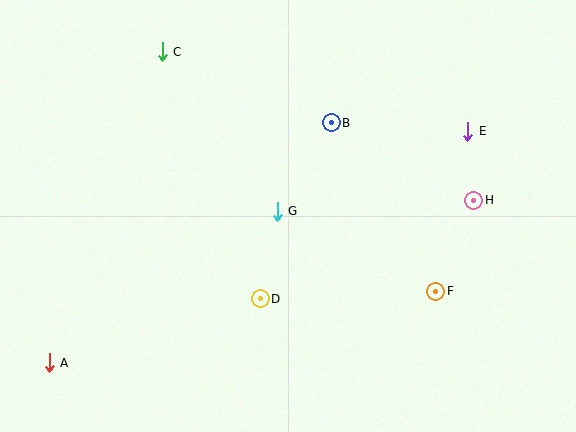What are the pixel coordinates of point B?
Point B is at (331, 123).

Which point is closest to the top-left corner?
Point C is closest to the top-left corner.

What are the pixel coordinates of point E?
Point E is at (468, 131).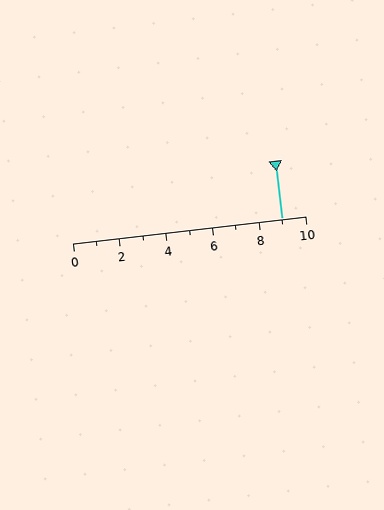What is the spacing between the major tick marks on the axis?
The major ticks are spaced 2 apart.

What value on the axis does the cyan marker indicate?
The marker indicates approximately 9.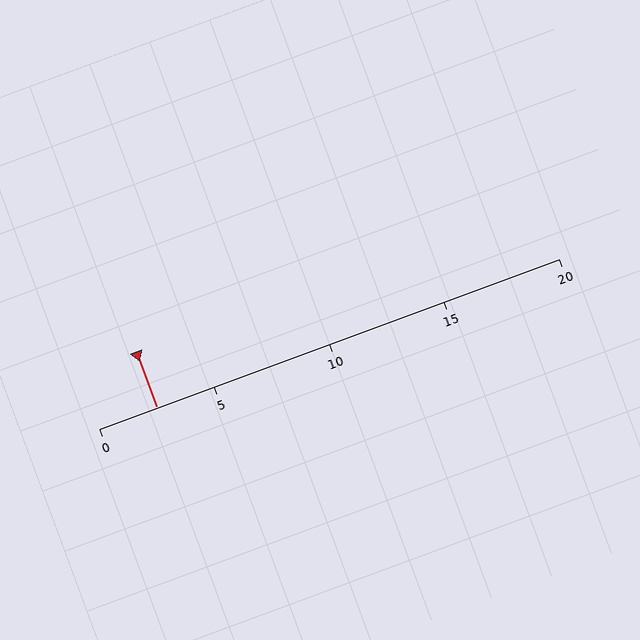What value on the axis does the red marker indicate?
The marker indicates approximately 2.5.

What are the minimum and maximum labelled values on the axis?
The axis runs from 0 to 20.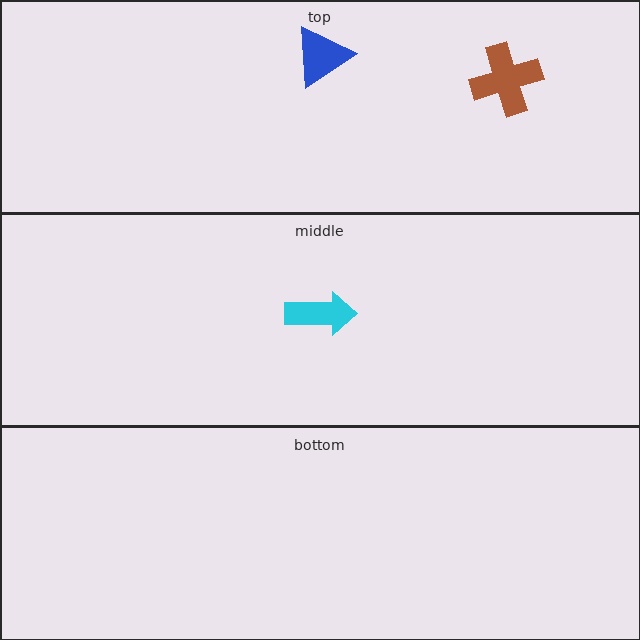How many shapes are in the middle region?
1.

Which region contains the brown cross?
The top region.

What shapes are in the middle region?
The cyan arrow.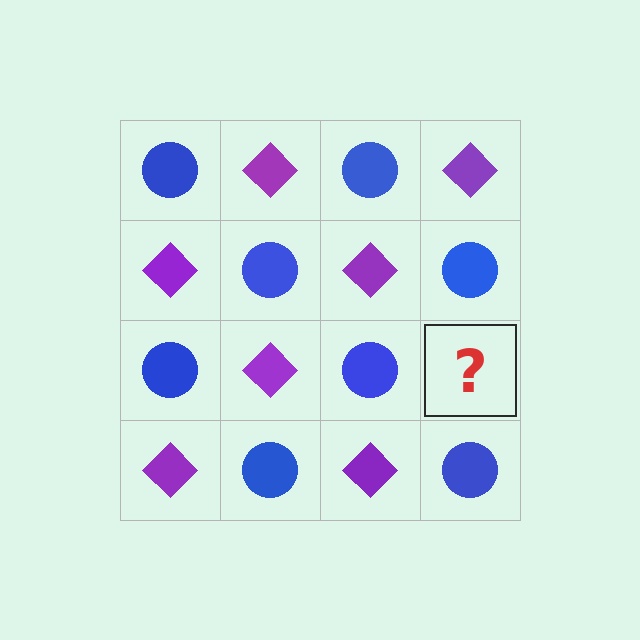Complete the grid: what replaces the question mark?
The question mark should be replaced with a purple diamond.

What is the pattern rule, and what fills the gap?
The rule is that it alternates blue circle and purple diamond in a checkerboard pattern. The gap should be filled with a purple diamond.